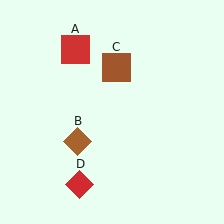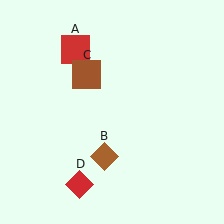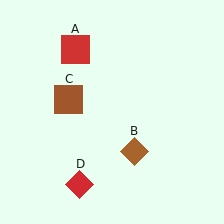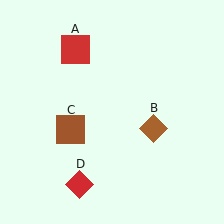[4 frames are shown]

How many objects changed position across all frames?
2 objects changed position: brown diamond (object B), brown square (object C).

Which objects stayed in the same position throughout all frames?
Red square (object A) and red diamond (object D) remained stationary.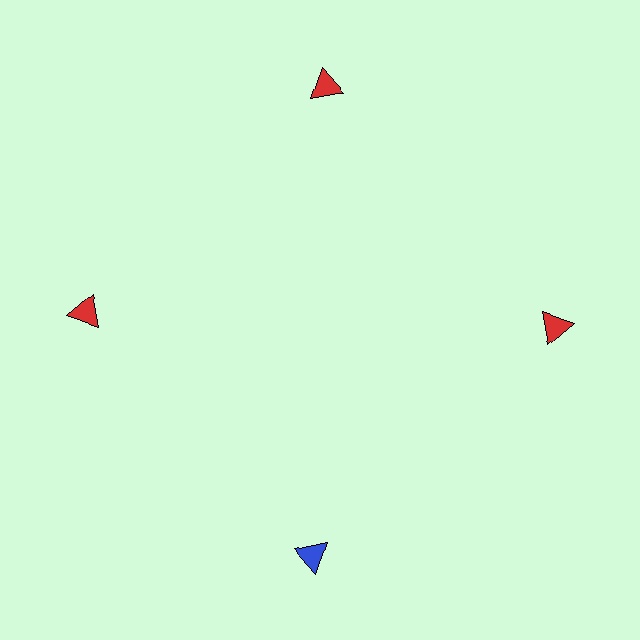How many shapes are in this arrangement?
There are 4 shapes arranged in a ring pattern.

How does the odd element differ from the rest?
It has a different color: blue instead of red.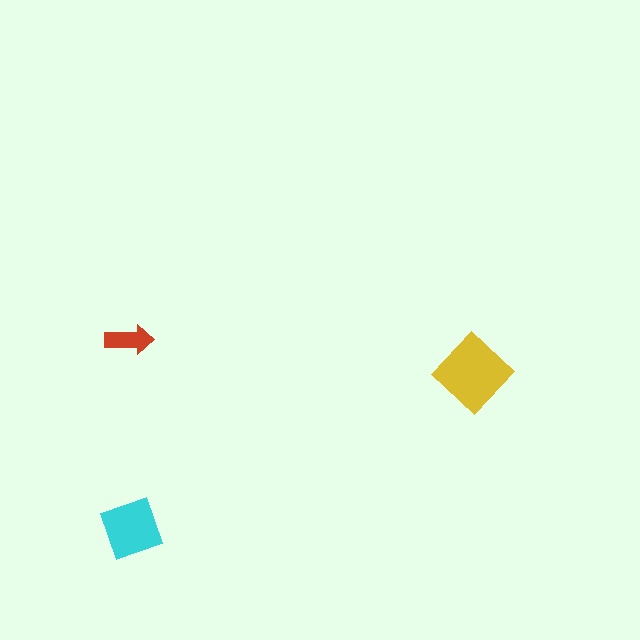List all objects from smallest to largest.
The red arrow, the cyan square, the yellow diamond.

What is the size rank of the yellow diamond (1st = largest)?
1st.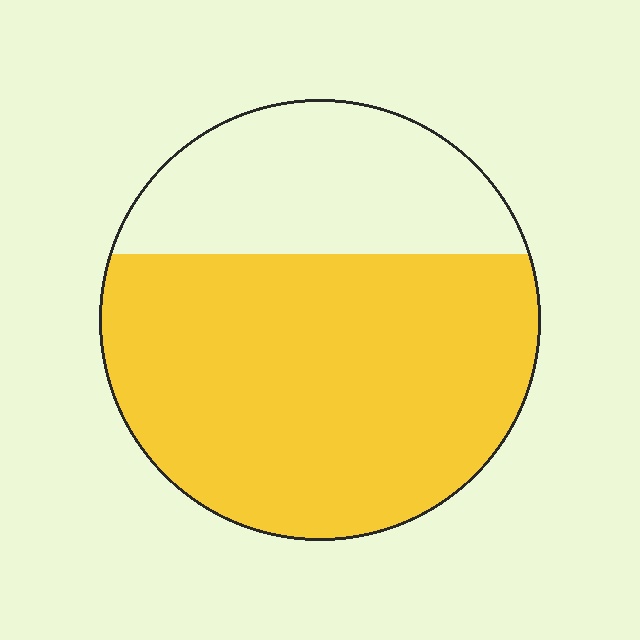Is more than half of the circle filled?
Yes.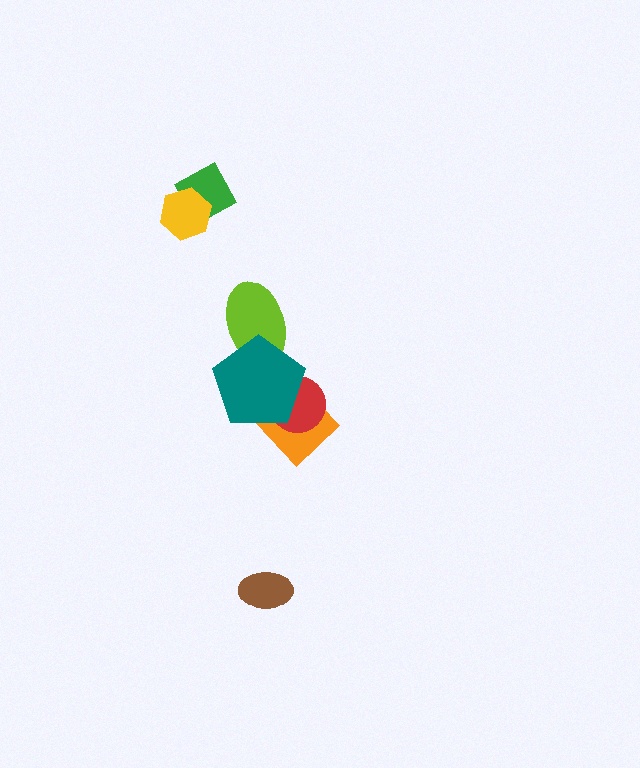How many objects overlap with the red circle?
2 objects overlap with the red circle.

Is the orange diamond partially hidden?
Yes, it is partially covered by another shape.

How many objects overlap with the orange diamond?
2 objects overlap with the orange diamond.